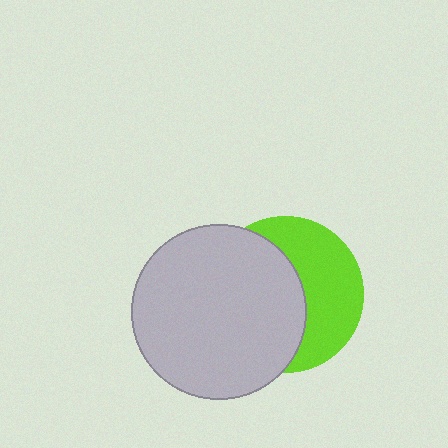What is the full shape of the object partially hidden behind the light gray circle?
The partially hidden object is a lime circle.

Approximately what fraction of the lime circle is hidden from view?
Roughly 55% of the lime circle is hidden behind the light gray circle.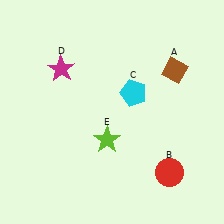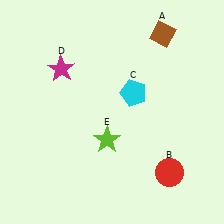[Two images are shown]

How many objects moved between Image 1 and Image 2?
1 object moved between the two images.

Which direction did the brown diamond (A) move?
The brown diamond (A) moved up.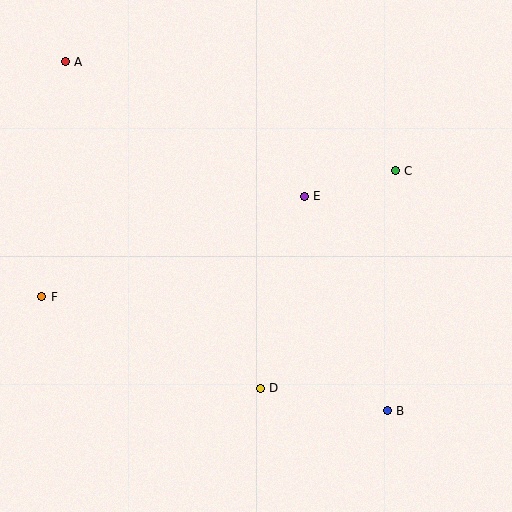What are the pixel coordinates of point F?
Point F is at (42, 297).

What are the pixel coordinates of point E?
Point E is at (304, 196).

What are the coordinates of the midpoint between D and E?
The midpoint between D and E is at (282, 292).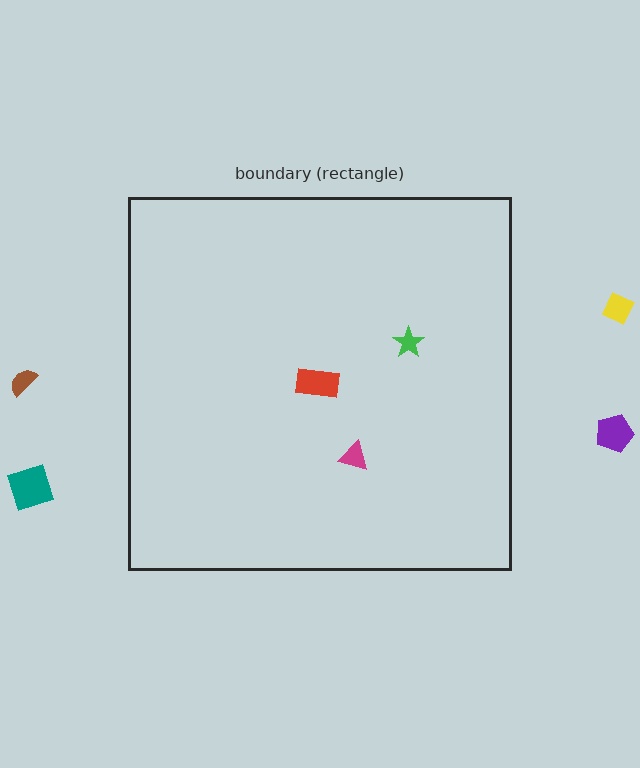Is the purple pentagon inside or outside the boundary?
Outside.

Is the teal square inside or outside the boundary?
Outside.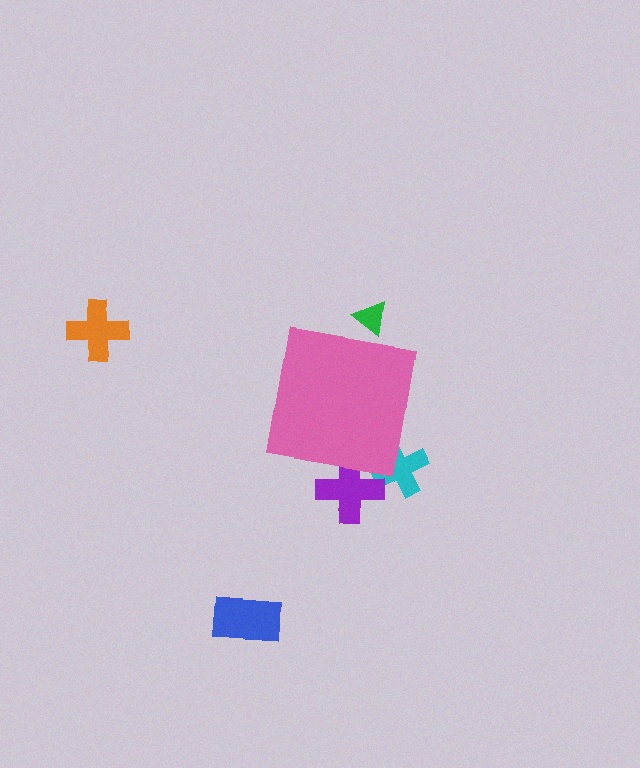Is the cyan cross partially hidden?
Yes, the cyan cross is partially hidden behind the pink square.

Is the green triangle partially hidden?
Yes, the green triangle is partially hidden behind the pink square.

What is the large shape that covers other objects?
A pink square.